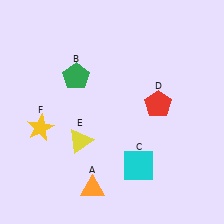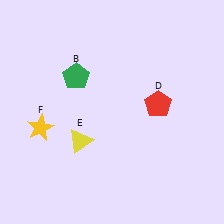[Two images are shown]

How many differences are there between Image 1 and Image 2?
There are 2 differences between the two images.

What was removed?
The orange triangle (A), the cyan square (C) were removed in Image 2.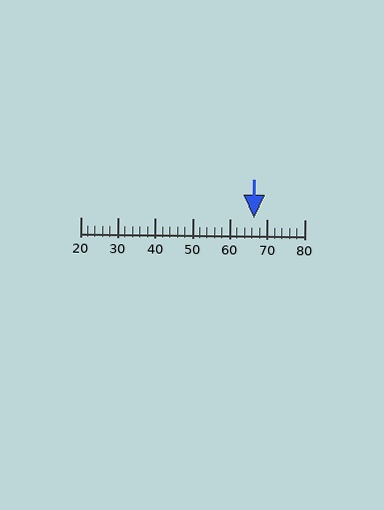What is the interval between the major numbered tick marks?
The major tick marks are spaced 10 units apart.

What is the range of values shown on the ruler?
The ruler shows values from 20 to 80.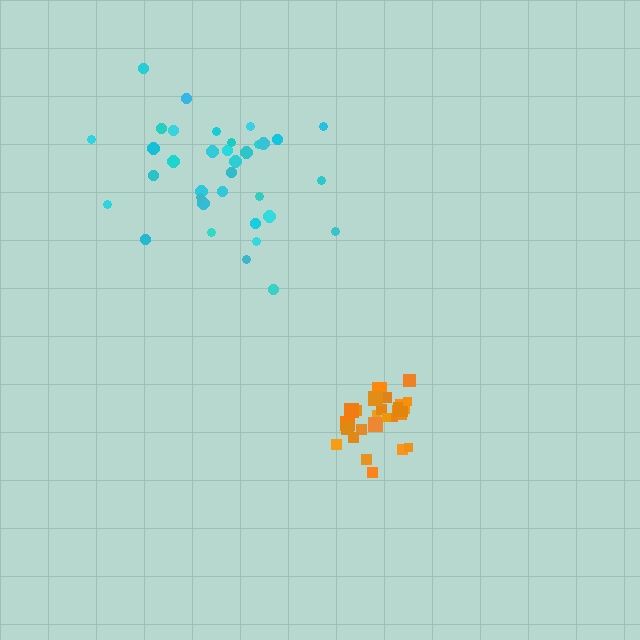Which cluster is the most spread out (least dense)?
Cyan.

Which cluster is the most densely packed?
Orange.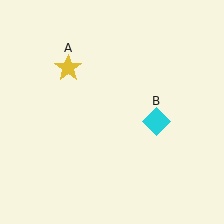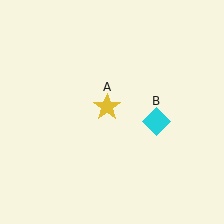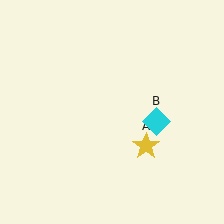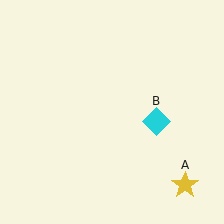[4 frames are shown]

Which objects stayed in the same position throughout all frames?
Cyan diamond (object B) remained stationary.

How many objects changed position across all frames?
1 object changed position: yellow star (object A).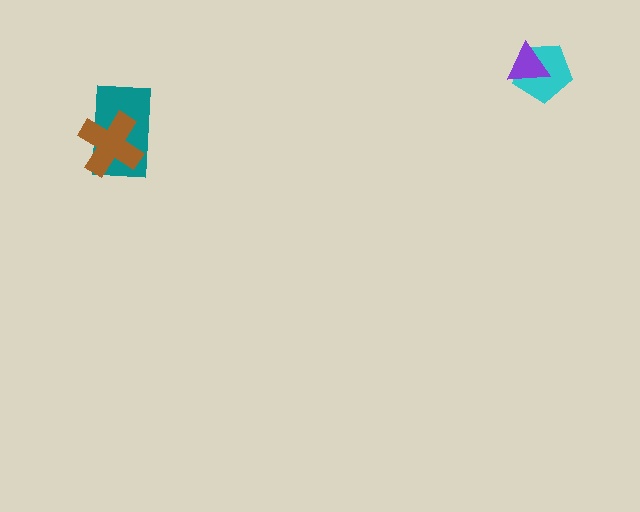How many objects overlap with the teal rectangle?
1 object overlaps with the teal rectangle.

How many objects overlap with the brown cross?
1 object overlaps with the brown cross.